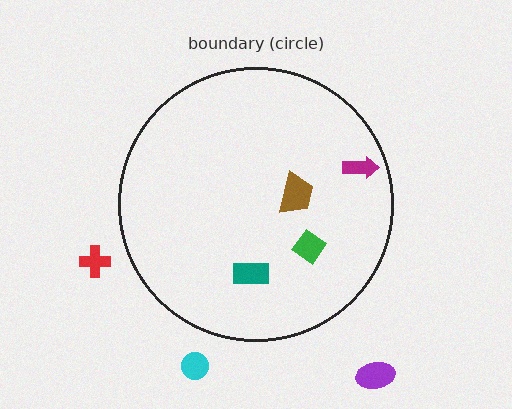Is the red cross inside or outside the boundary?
Outside.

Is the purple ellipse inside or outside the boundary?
Outside.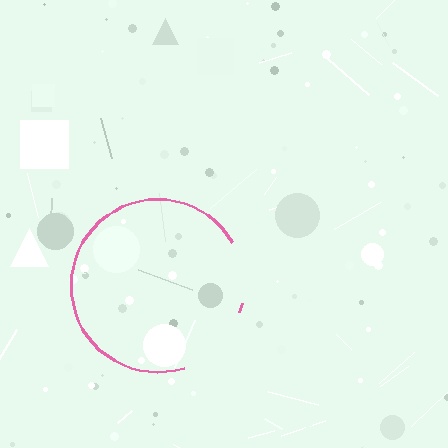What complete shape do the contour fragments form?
The contour fragments form a circle.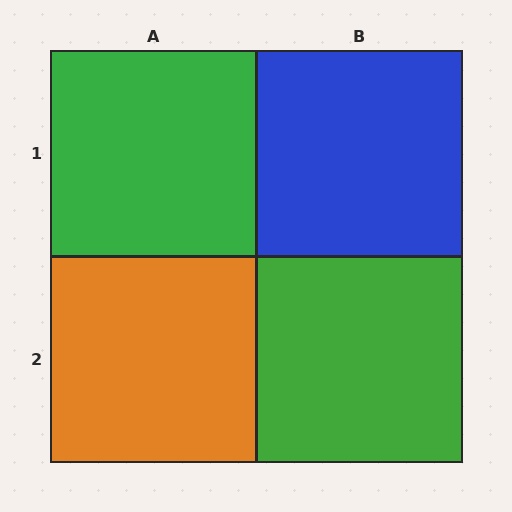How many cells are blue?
1 cell is blue.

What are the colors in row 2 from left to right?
Orange, green.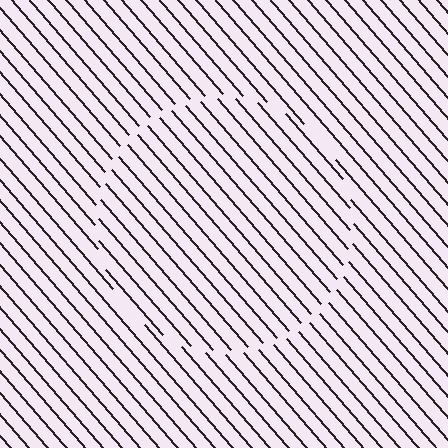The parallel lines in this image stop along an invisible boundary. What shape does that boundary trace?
An illusory circle. The interior of the shape contains the same grating, shifted by half a period — the contour is defined by the phase discontinuity where line-ends from the inner and outer gratings abut.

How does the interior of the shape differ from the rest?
The interior of the shape contains the same grating, shifted by half a period — the contour is defined by the phase discontinuity where line-ends from the inner and outer gratings abut.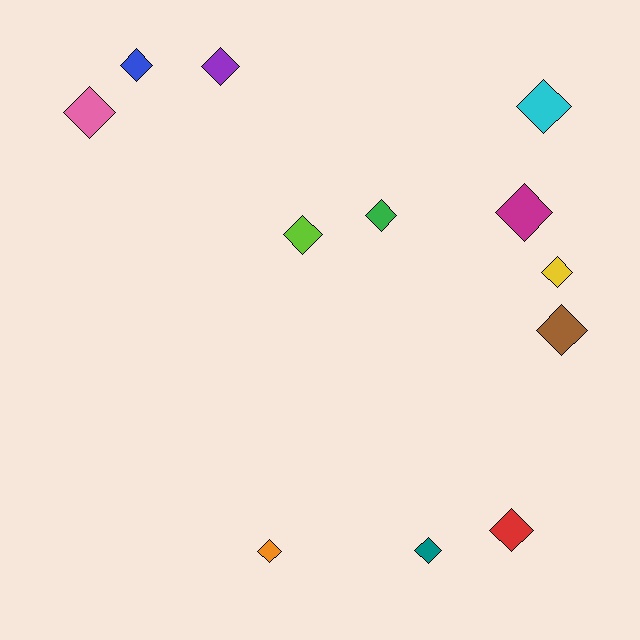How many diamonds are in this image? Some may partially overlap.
There are 12 diamonds.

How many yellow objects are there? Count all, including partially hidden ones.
There is 1 yellow object.